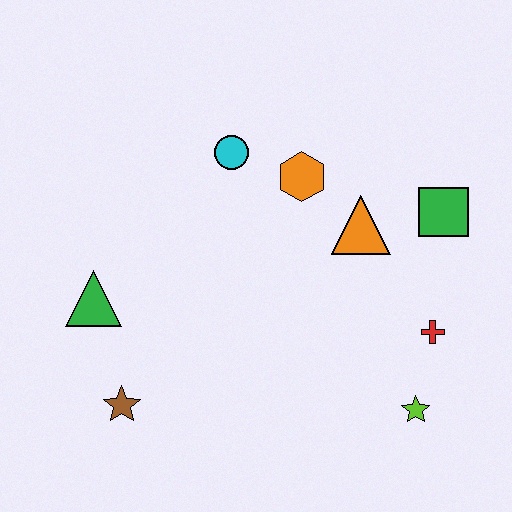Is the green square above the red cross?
Yes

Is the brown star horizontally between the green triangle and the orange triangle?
Yes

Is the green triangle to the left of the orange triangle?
Yes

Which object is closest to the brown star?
The green triangle is closest to the brown star.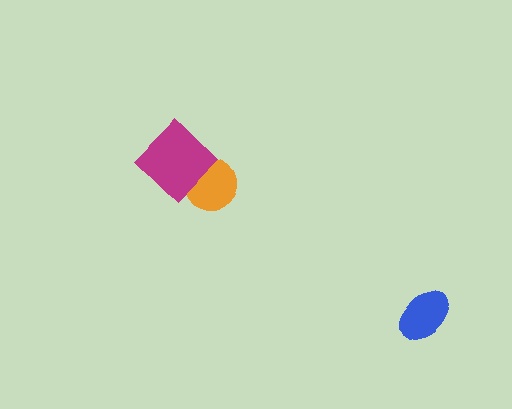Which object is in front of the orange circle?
The magenta diamond is in front of the orange circle.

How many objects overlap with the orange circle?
1 object overlaps with the orange circle.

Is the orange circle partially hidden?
Yes, it is partially covered by another shape.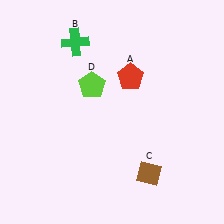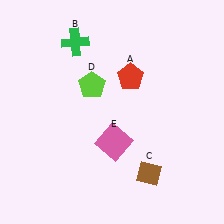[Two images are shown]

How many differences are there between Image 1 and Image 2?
There is 1 difference between the two images.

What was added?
A pink square (E) was added in Image 2.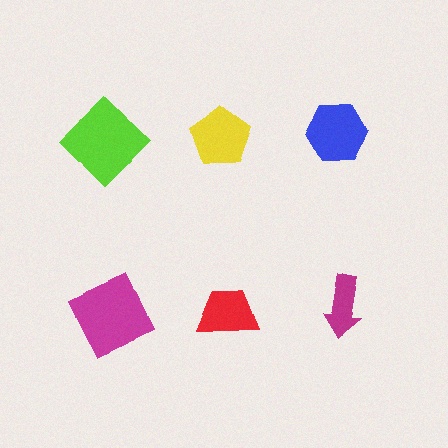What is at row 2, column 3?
A magenta arrow.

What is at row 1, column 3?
A blue hexagon.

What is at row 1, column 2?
A yellow pentagon.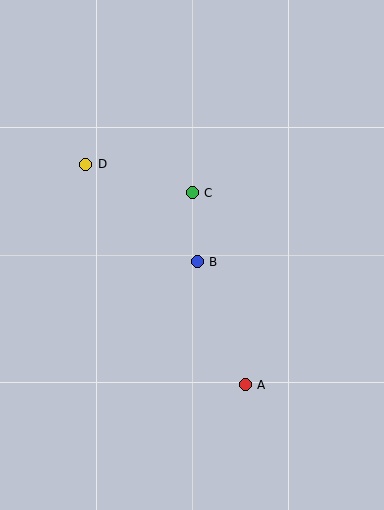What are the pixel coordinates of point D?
Point D is at (86, 164).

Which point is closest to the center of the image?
Point B at (197, 262) is closest to the center.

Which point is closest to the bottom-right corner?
Point A is closest to the bottom-right corner.